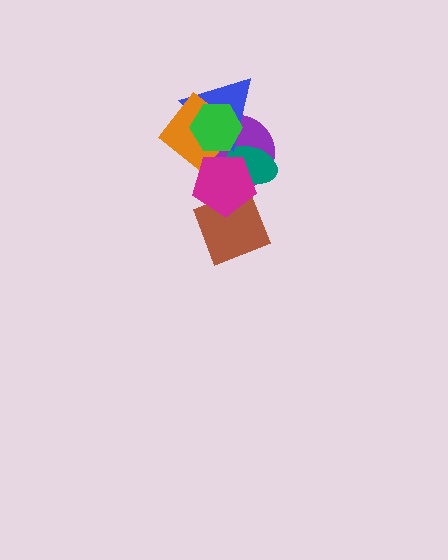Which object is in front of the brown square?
The magenta pentagon is in front of the brown square.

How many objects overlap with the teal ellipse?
3 objects overlap with the teal ellipse.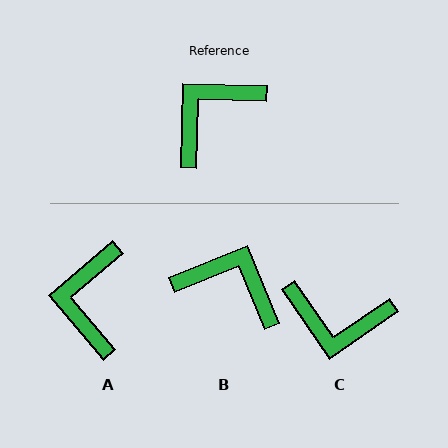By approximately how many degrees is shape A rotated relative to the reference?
Approximately 42 degrees counter-clockwise.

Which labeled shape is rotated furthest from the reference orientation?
C, about 126 degrees away.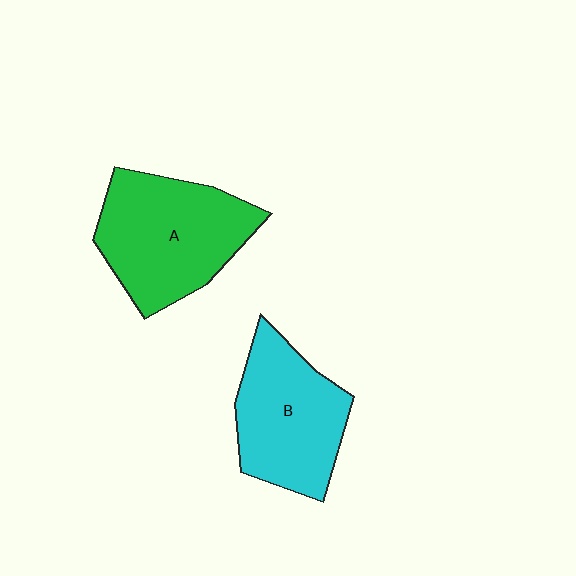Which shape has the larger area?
Shape A (green).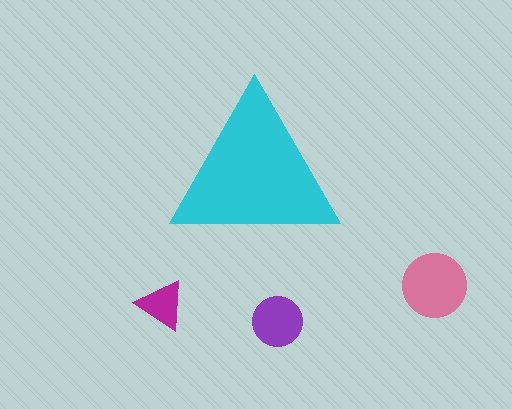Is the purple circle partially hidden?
No, the purple circle is fully visible.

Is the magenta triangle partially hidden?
No, the magenta triangle is fully visible.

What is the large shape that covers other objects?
A cyan triangle.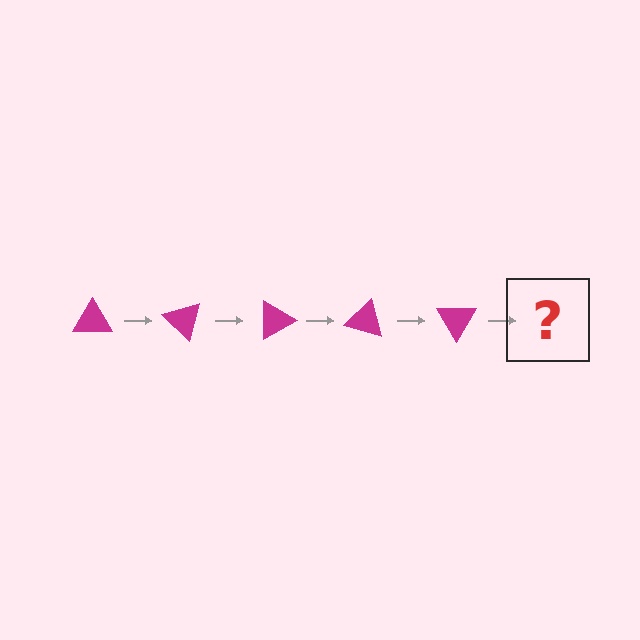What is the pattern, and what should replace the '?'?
The pattern is that the triangle rotates 45 degrees each step. The '?' should be a magenta triangle rotated 225 degrees.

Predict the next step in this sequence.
The next step is a magenta triangle rotated 225 degrees.